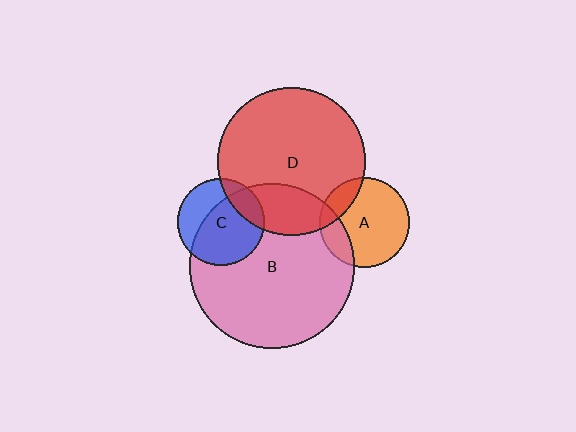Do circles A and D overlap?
Yes.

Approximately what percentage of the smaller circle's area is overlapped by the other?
Approximately 20%.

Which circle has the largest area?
Circle B (pink).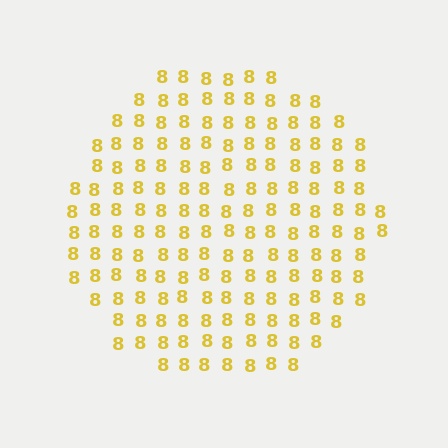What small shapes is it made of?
It is made of small digit 8's.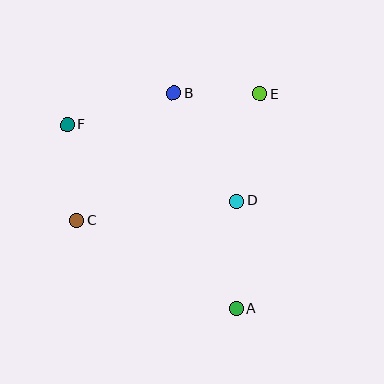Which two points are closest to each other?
Points B and E are closest to each other.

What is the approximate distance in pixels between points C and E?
The distance between C and E is approximately 223 pixels.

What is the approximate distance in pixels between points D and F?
The distance between D and F is approximately 186 pixels.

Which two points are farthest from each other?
Points A and F are farthest from each other.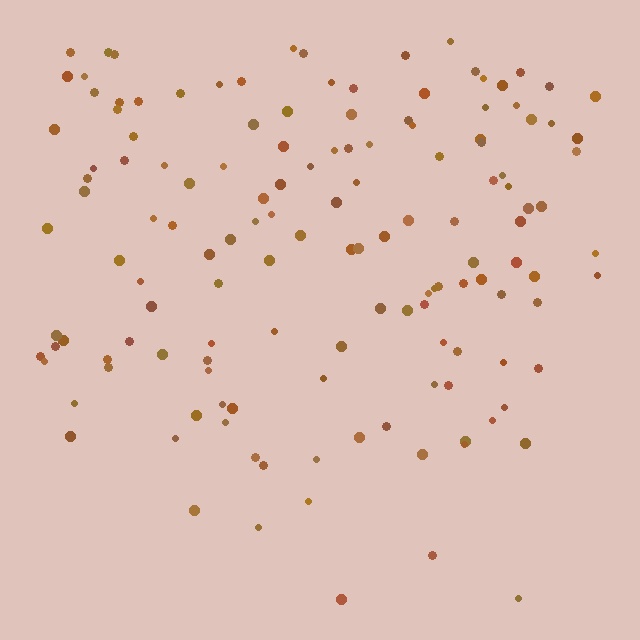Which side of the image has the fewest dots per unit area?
The bottom.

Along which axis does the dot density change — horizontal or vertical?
Vertical.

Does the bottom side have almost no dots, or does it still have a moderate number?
Still a moderate number, just noticeably fewer than the top.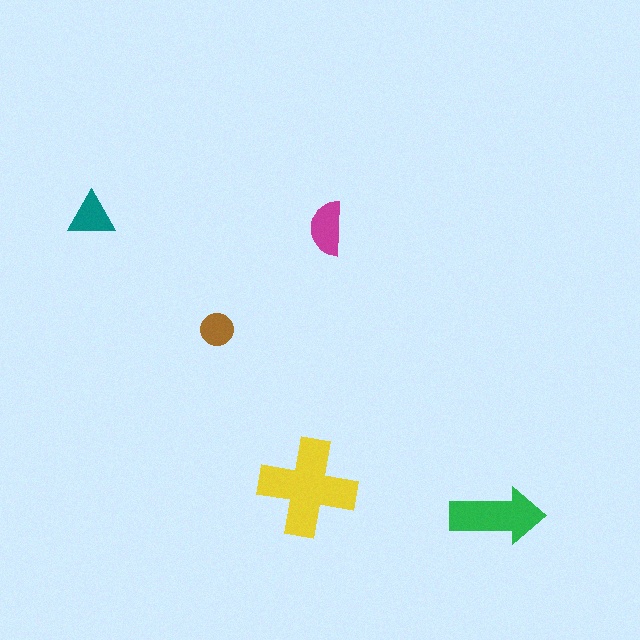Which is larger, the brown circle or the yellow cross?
The yellow cross.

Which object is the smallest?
The brown circle.